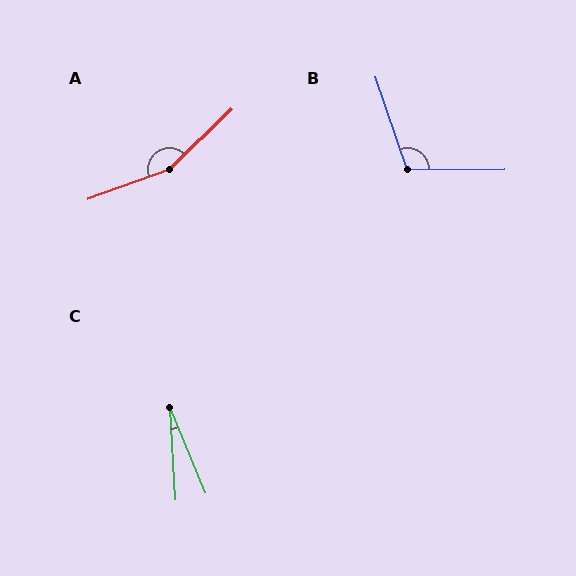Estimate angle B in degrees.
Approximately 109 degrees.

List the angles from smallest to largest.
C (19°), B (109°), A (156°).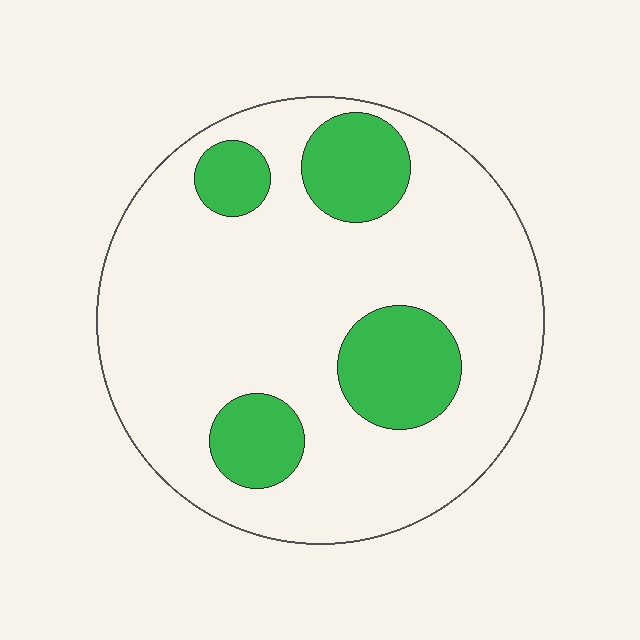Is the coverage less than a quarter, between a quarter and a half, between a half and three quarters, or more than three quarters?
Less than a quarter.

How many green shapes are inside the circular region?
4.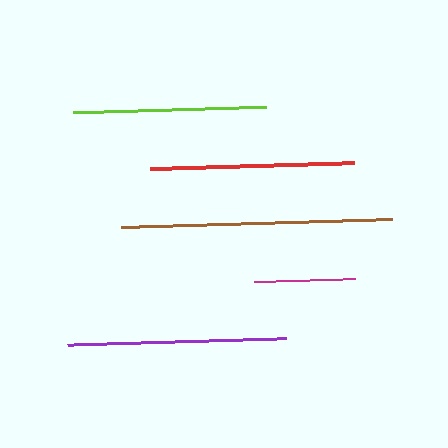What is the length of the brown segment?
The brown segment is approximately 271 pixels long.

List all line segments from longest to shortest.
From longest to shortest: brown, purple, red, lime, magenta.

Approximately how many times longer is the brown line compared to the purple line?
The brown line is approximately 1.2 times the length of the purple line.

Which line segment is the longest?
The brown line is the longest at approximately 271 pixels.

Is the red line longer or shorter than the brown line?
The brown line is longer than the red line.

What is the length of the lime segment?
The lime segment is approximately 193 pixels long.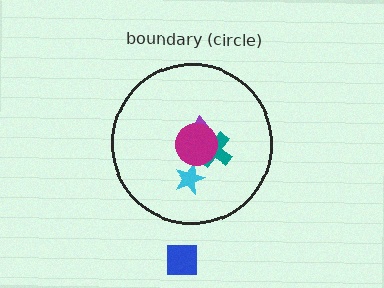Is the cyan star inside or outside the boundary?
Inside.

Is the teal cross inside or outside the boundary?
Inside.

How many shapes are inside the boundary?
4 inside, 1 outside.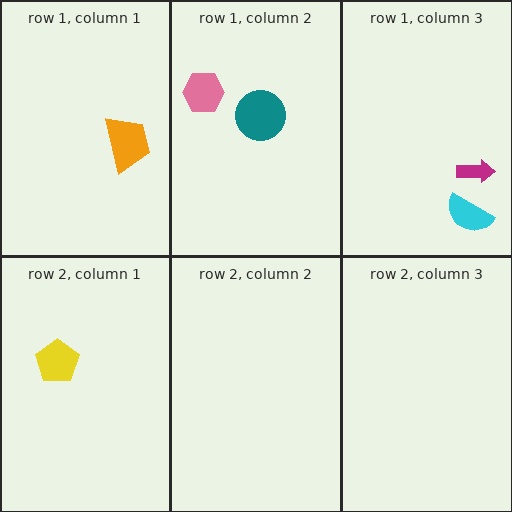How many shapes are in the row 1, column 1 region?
1.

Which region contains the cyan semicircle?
The row 1, column 3 region.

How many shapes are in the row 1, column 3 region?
2.